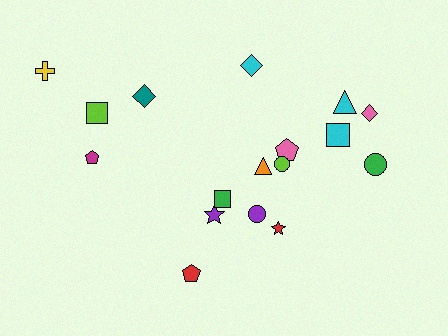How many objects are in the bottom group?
There are 5 objects.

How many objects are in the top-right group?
There are 8 objects.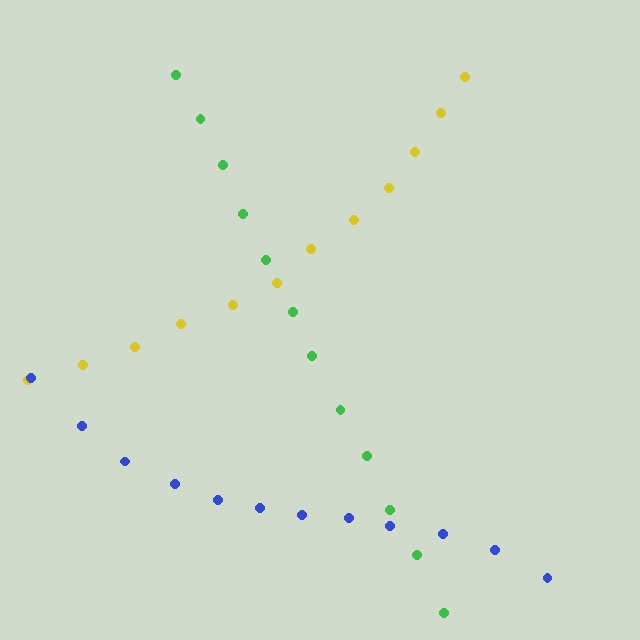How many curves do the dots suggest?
There are 3 distinct paths.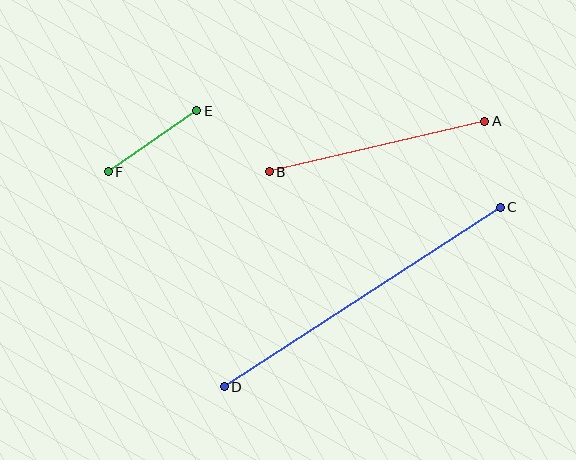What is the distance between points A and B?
The distance is approximately 222 pixels.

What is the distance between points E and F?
The distance is approximately 108 pixels.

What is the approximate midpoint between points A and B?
The midpoint is at approximately (377, 147) pixels.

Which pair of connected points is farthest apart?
Points C and D are farthest apart.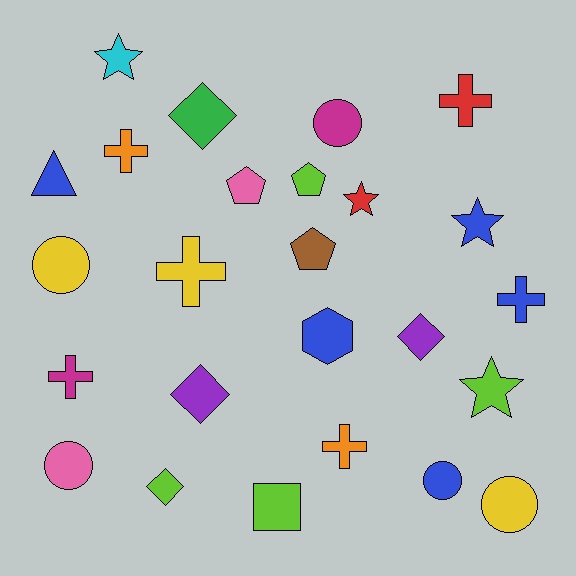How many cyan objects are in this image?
There is 1 cyan object.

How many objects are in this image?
There are 25 objects.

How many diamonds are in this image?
There are 4 diamonds.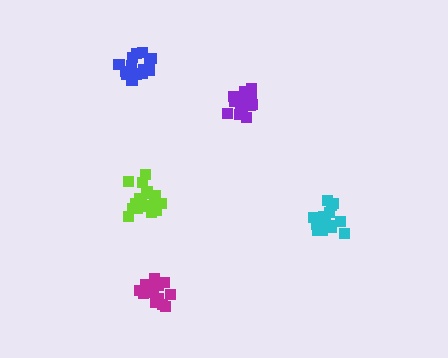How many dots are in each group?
Group 1: 17 dots, Group 2: 18 dots, Group 3: 15 dots, Group 4: 19 dots, Group 5: 19 dots (88 total).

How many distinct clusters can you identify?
There are 5 distinct clusters.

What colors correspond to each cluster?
The clusters are colored: blue, purple, magenta, cyan, lime.